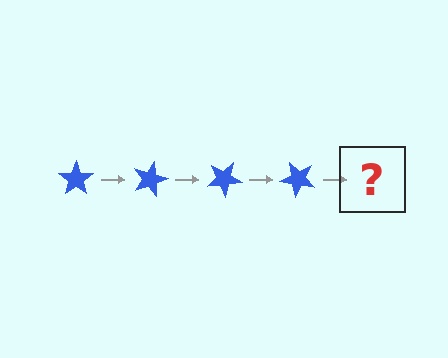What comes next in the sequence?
The next element should be a blue star rotated 60 degrees.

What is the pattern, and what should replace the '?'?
The pattern is that the star rotates 15 degrees each step. The '?' should be a blue star rotated 60 degrees.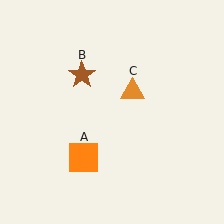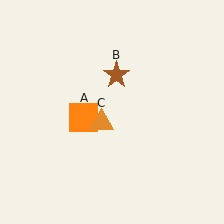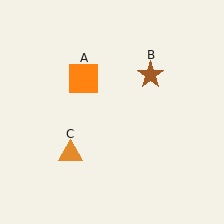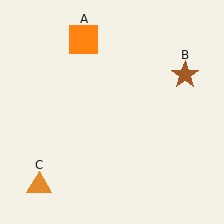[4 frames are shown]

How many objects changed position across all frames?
3 objects changed position: orange square (object A), brown star (object B), orange triangle (object C).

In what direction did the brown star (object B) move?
The brown star (object B) moved right.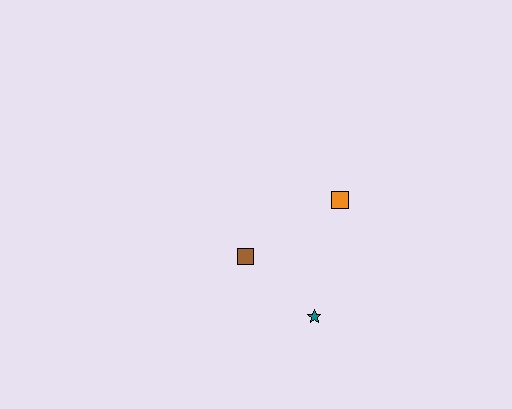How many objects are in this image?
There are 3 objects.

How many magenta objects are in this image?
There are no magenta objects.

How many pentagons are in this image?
There are no pentagons.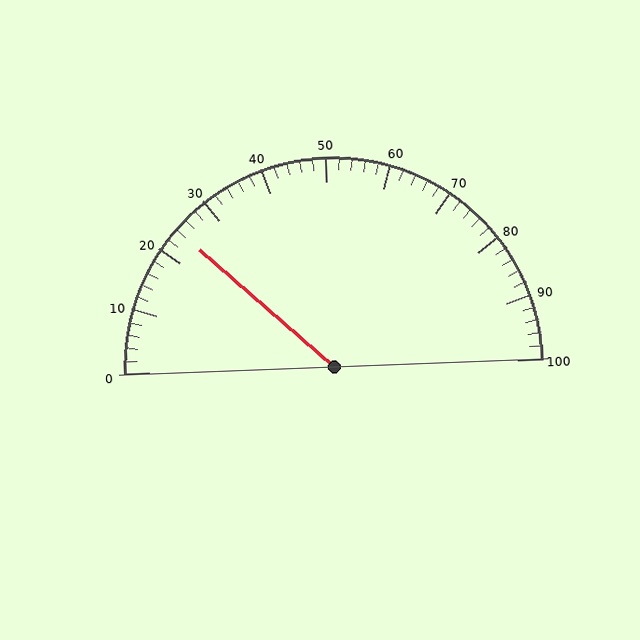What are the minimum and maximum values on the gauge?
The gauge ranges from 0 to 100.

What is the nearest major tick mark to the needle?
The nearest major tick mark is 20.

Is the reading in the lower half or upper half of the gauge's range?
The reading is in the lower half of the range (0 to 100).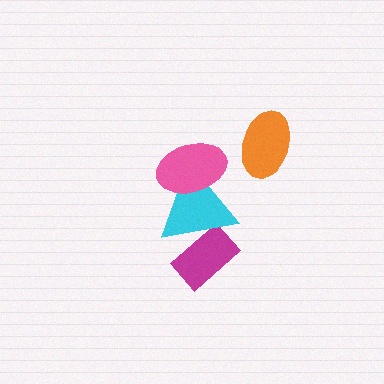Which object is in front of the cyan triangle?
The pink ellipse is in front of the cyan triangle.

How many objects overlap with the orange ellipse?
0 objects overlap with the orange ellipse.